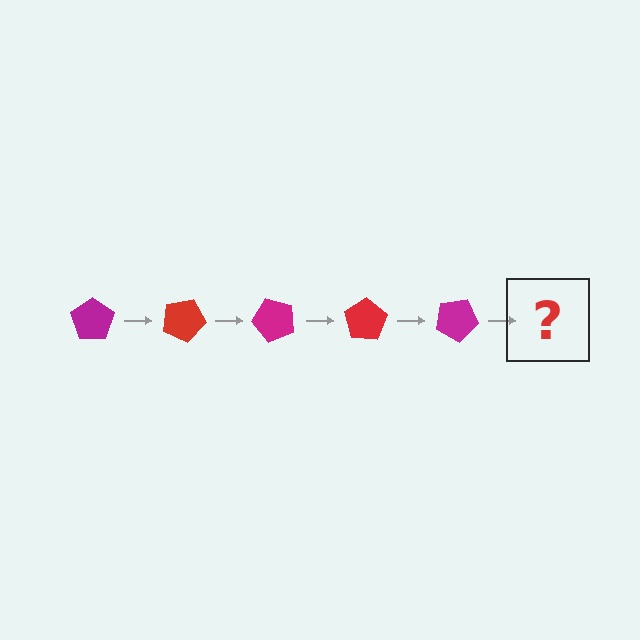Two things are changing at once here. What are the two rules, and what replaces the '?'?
The two rules are that it rotates 25 degrees each step and the color cycles through magenta and red. The '?' should be a red pentagon, rotated 125 degrees from the start.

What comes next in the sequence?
The next element should be a red pentagon, rotated 125 degrees from the start.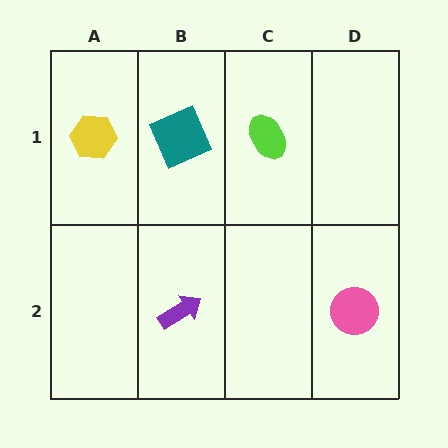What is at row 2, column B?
A purple arrow.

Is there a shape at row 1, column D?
No, that cell is empty.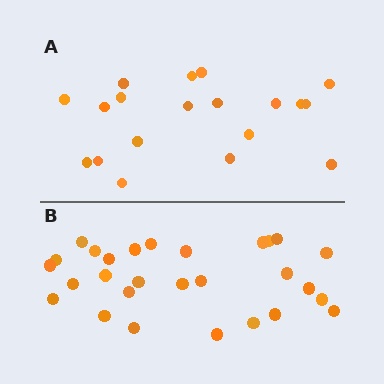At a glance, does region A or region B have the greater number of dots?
Region B (the bottom region) has more dots.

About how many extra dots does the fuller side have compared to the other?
Region B has roughly 8 or so more dots than region A.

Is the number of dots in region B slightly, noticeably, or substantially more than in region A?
Region B has substantially more. The ratio is roughly 1.5 to 1.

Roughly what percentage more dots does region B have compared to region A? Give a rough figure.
About 45% more.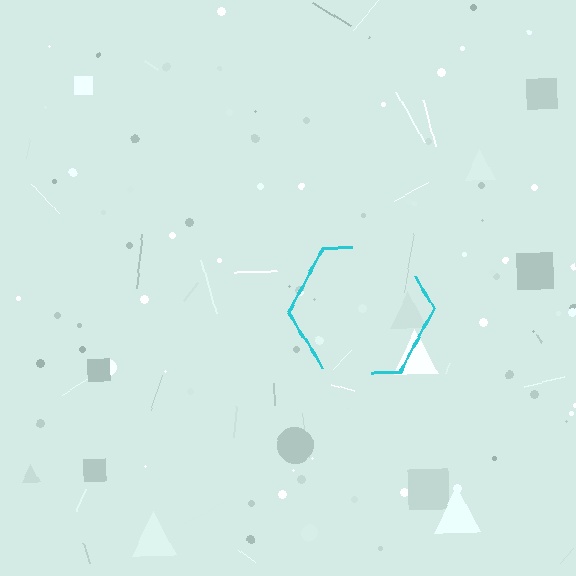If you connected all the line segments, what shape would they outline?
They would outline a hexagon.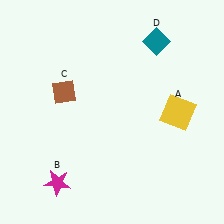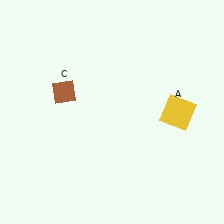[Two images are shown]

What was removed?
The teal diamond (D), the magenta star (B) were removed in Image 2.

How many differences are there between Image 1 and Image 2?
There are 2 differences between the two images.